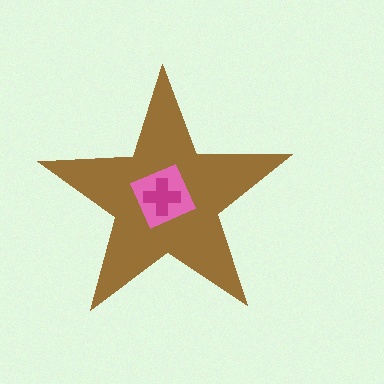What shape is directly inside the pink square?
The magenta cross.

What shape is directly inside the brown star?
The pink square.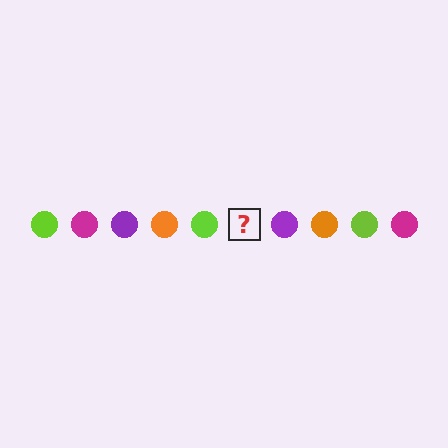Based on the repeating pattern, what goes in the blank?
The blank should be a magenta circle.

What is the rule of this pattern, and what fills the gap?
The rule is that the pattern cycles through lime, magenta, purple, orange circles. The gap should be filled with a magenta circle.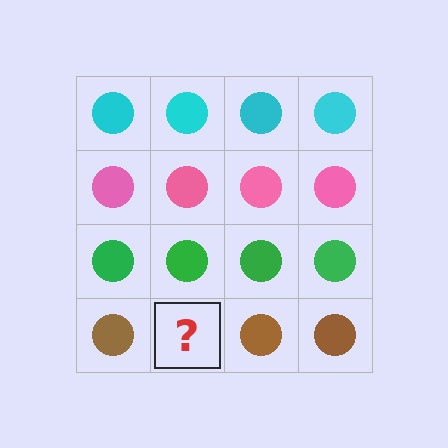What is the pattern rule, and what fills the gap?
The rule is that each row has a consistent color. The gap should be filled with a brown circle.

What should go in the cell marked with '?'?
The missing cell should contain a brown circle.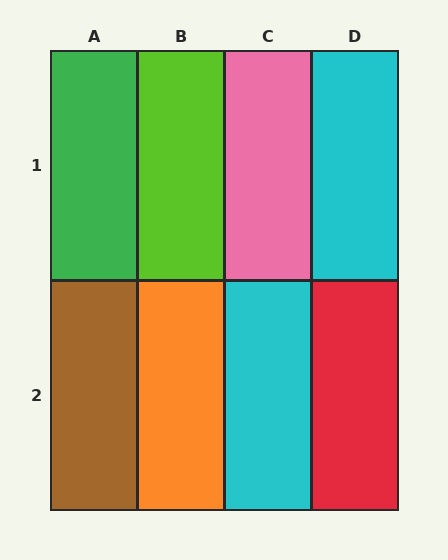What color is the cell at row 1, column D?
Cyan.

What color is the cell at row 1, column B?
Lime.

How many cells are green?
1 cell is green.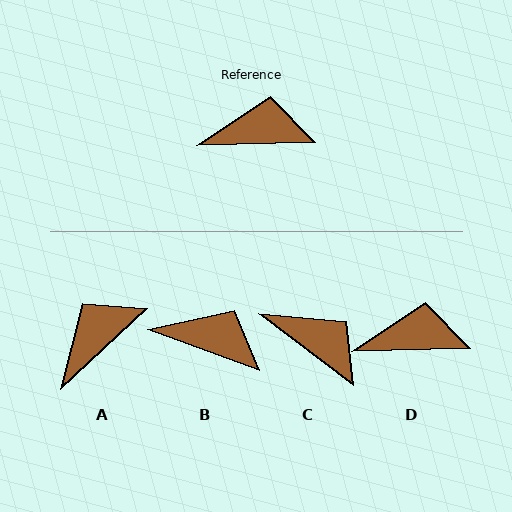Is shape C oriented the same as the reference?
No, it is off by about 38 degrees.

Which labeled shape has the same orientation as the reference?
D.